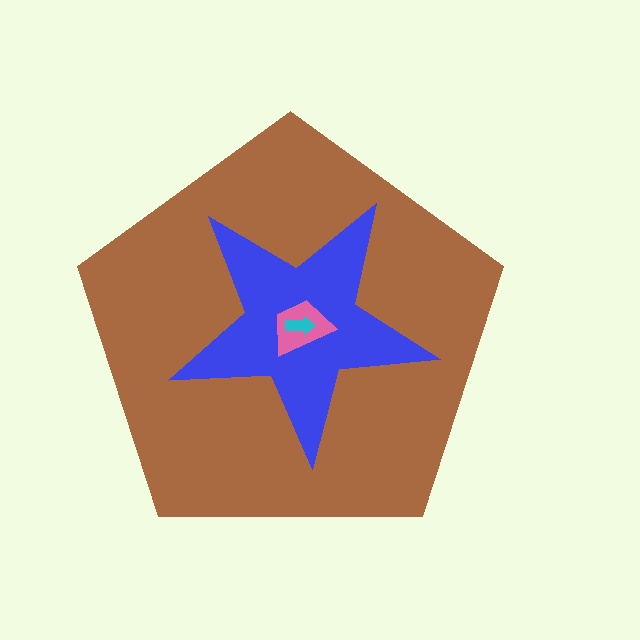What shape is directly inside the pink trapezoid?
The cyan arrow.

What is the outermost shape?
The brown pentagon.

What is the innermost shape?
The cyan arrow.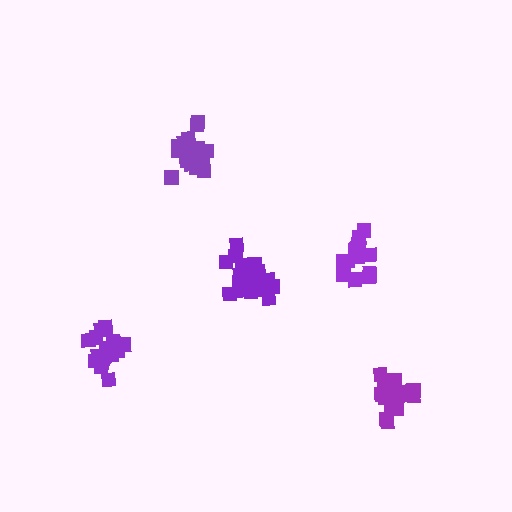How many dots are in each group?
Group 1: 16 dots, Group 2: 18 dots, Group 3: 19 dots, Group 4: 14 dots, Group 5: 16 dots (83 total).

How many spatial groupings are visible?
There are 5 spatial groupings.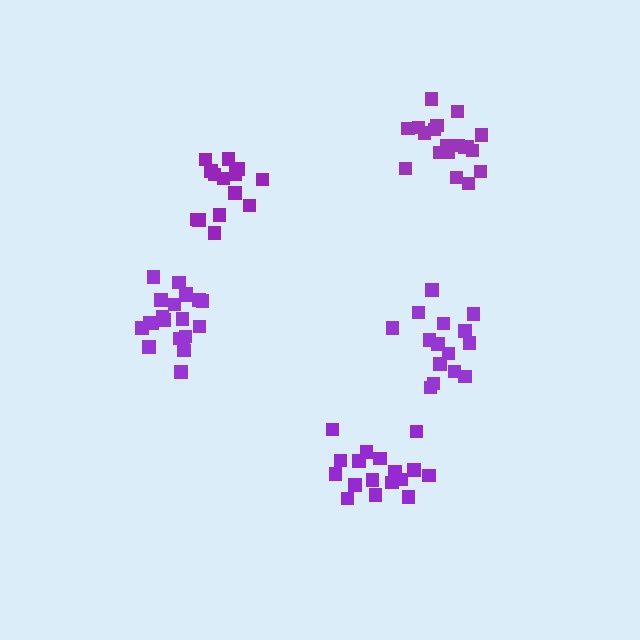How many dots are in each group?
Group 1: 19 dots, Group 2: 21 dots, Group 3: 17 dots, Group 4: 15 dots, Group 5: 15 dots (87 total).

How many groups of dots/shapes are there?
There are 5 groups.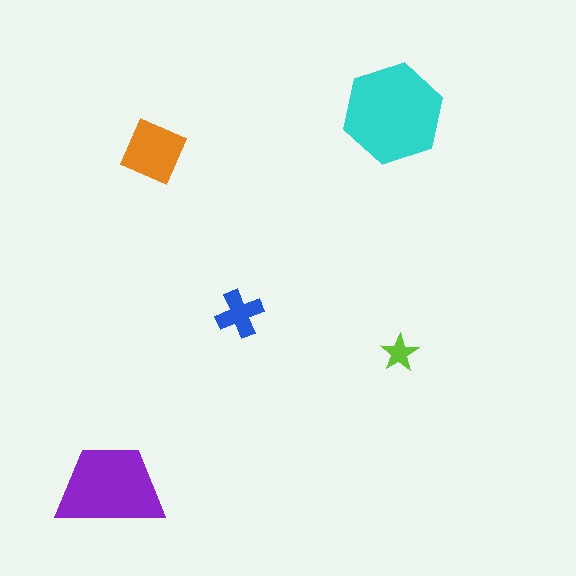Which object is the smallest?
The lime star.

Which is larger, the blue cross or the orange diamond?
The orange diamond.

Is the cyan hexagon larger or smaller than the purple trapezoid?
Larger.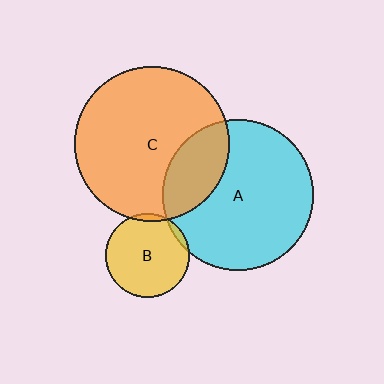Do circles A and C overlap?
Yes.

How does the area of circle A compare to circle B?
Approximately 3.2 times.